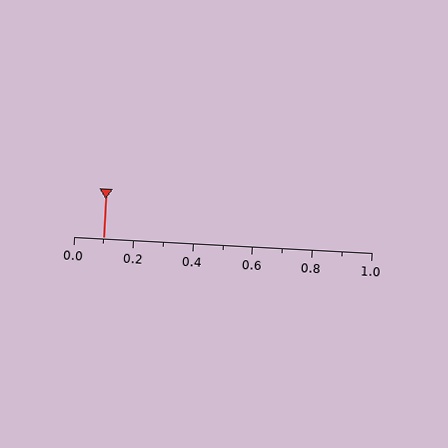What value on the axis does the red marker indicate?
The marker indicates approximately 0.1.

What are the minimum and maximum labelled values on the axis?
The axis runs from 0.0 to 1.0.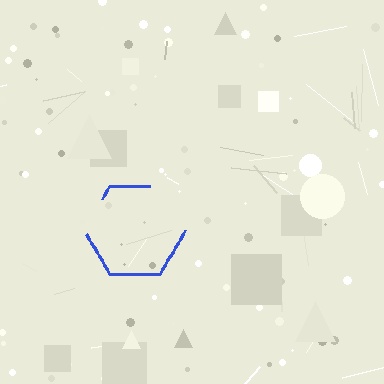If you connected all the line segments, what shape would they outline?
They would outline a hexagon.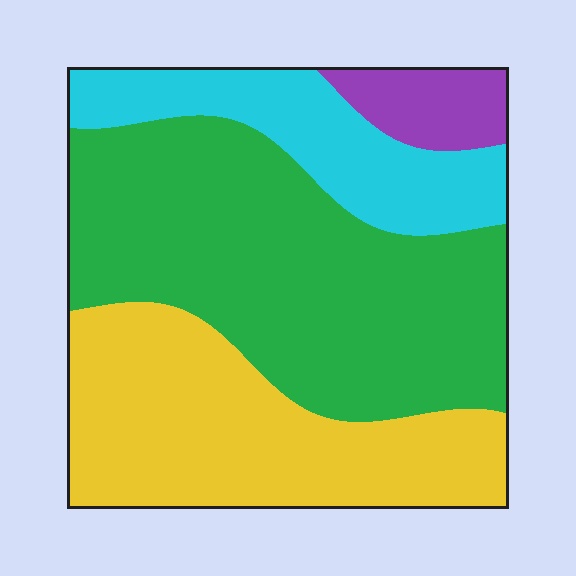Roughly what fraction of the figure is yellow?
Yellow takes up about one third (1/3) of the figure.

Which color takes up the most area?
Green, at roughly 45%.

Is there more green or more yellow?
Green.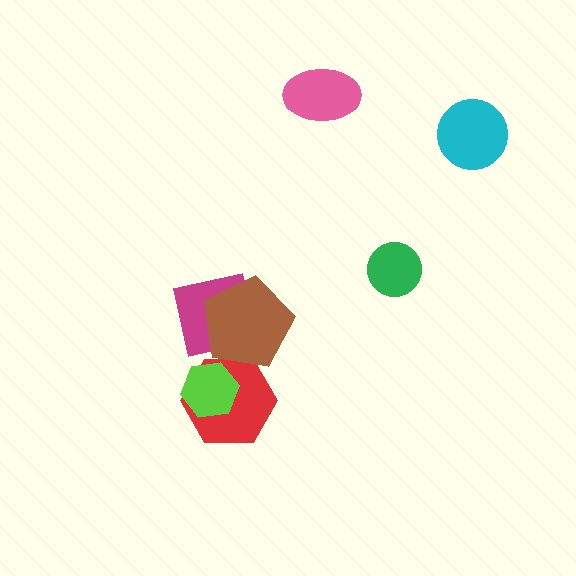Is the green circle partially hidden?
No, no other shape covers it.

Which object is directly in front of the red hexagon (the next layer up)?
The lime hexagon is directly in front of the red hexagon.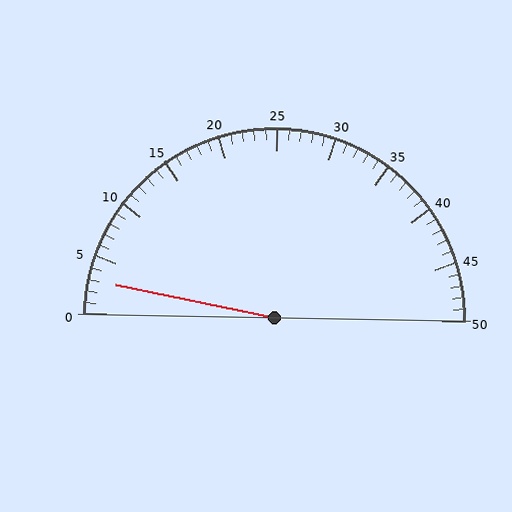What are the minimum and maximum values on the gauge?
The gauge ranges from 0 to 50.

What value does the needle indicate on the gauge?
The needle indicates approximately 3.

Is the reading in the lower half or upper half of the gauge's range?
The reading is in the lower half of the range (0 to 50).